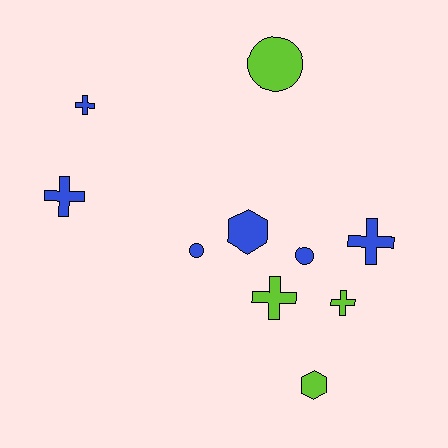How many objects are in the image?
There are 10 objects.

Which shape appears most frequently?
Cross, with 5 objects.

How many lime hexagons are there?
There is 1 lime hexagon.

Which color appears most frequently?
Blue, with 6 objects.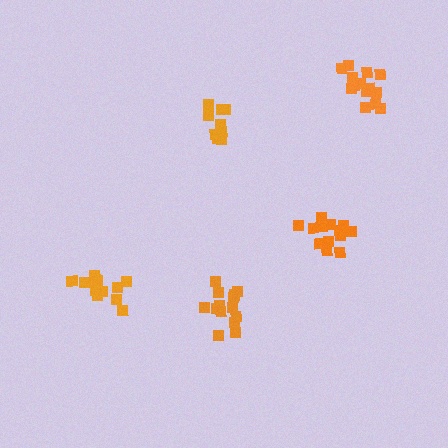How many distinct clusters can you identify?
There are 5 distinct clusters.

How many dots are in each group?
Group 1: 10 dots, Group 2: 13 dots, Group 3: 14 dots, Group 4: 14 dots, Group 5: 14 dots (65 total).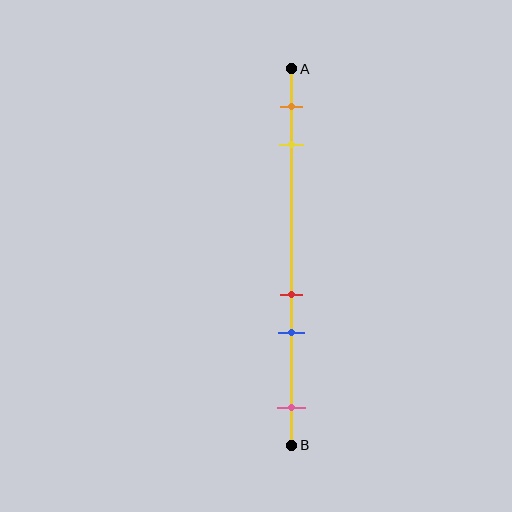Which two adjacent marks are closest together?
The red and blue marks are the closest adjacent pair.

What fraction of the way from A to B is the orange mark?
The orange mark is approximately 10% (0.1) of the way from A to B.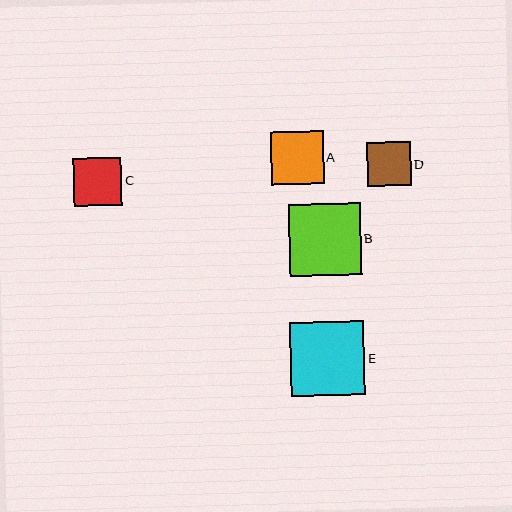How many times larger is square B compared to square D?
Square B is approximately 1.7 times the size of square D.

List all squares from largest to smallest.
From largest to smallest: E, B, A, C, D.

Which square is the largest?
Square E is the largest with a size of approximately 74 pixels.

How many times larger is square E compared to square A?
Square E is approximately 1.4 times the size of square A.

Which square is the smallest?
Square D is the smallest with a size of approximately 43 pixels.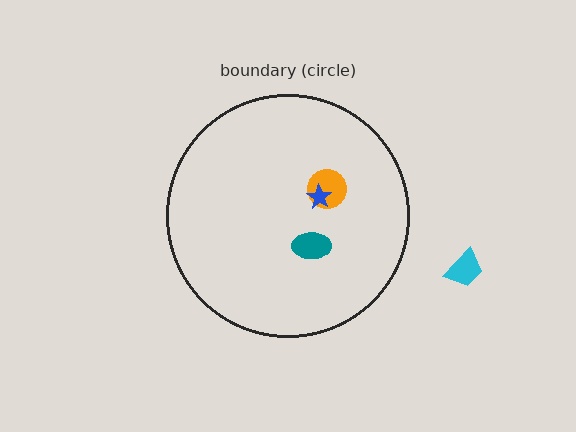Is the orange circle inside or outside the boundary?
Inside.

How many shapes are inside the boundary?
3 inside, 1 outside.